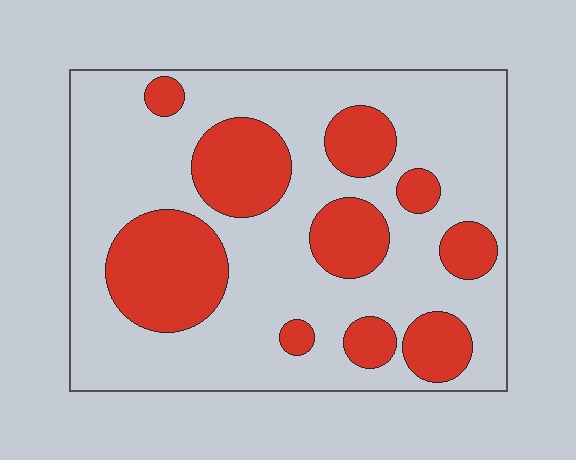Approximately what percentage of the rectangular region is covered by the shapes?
Approximately 30%.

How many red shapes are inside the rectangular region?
10.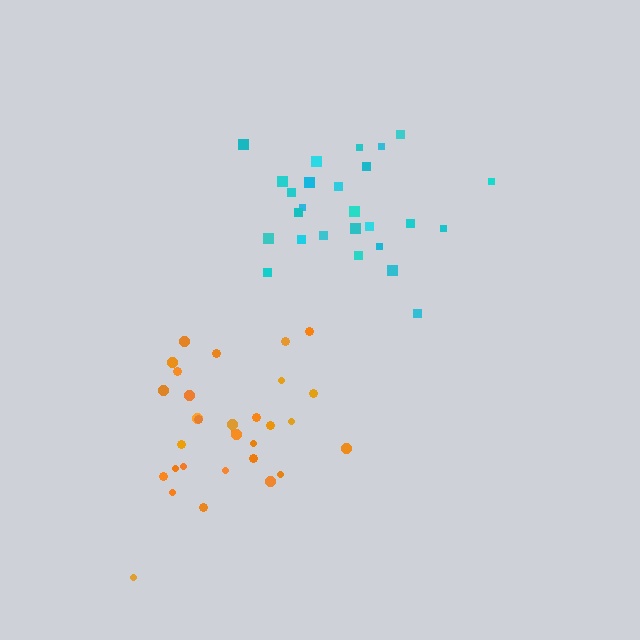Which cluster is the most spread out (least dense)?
Cyan.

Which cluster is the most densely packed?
Orange.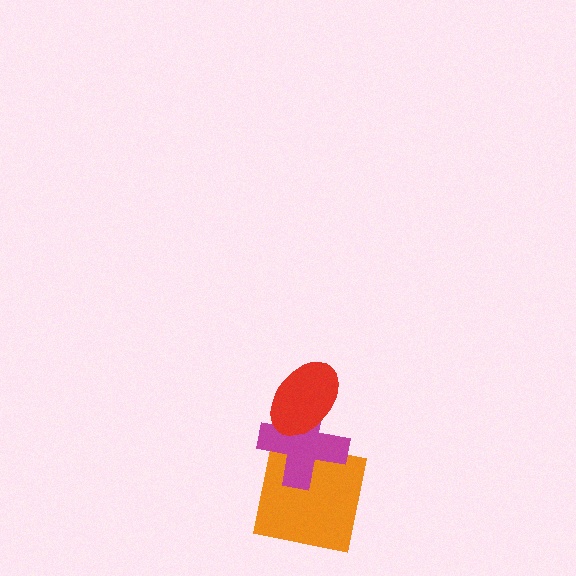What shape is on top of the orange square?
The magenta cross is on top of the orange square.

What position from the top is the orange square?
The orange square is 3rd from the top.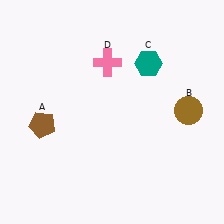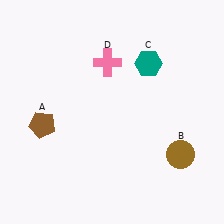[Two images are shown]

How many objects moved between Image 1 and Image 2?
1 object moved between the two images.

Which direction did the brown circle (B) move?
The brown circle (B) moved down.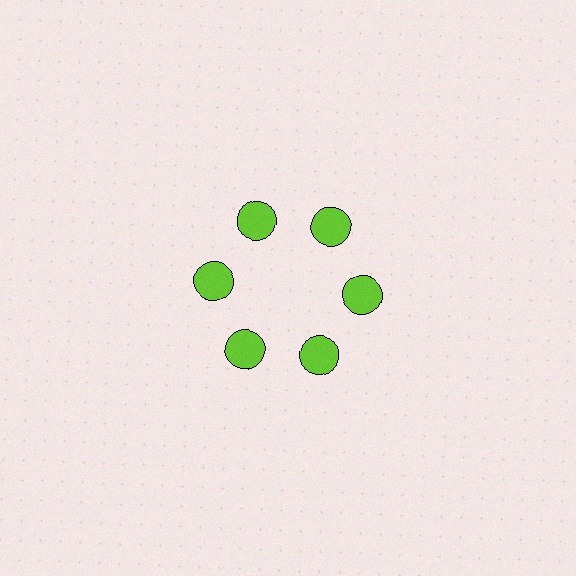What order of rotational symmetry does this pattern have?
This pattern has 6-fold rotational symmetry.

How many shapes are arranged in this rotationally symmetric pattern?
There are 6 shapes, arranged in 6 groups of 1.